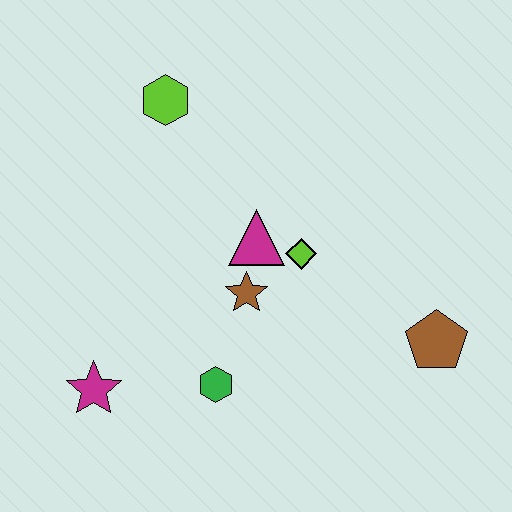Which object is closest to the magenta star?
The green hexagon is closest to the magenta star.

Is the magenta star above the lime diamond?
No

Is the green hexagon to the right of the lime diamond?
No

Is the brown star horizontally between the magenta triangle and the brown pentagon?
No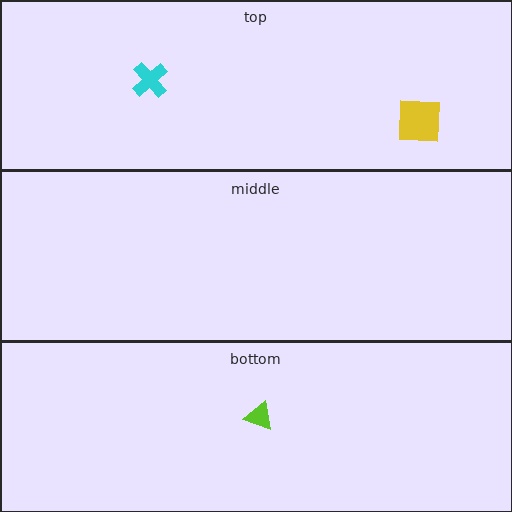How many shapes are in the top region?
2.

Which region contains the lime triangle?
The bottom region.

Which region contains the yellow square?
The top region.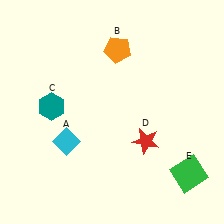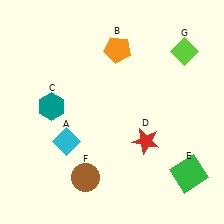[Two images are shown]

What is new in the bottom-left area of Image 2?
A brown circle (F) was added in the bottom-left area of Image 2.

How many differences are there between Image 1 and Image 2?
There are 2 differences between the two images.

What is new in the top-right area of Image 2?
A lime diamond (G) was added in the top-right area of Image 2.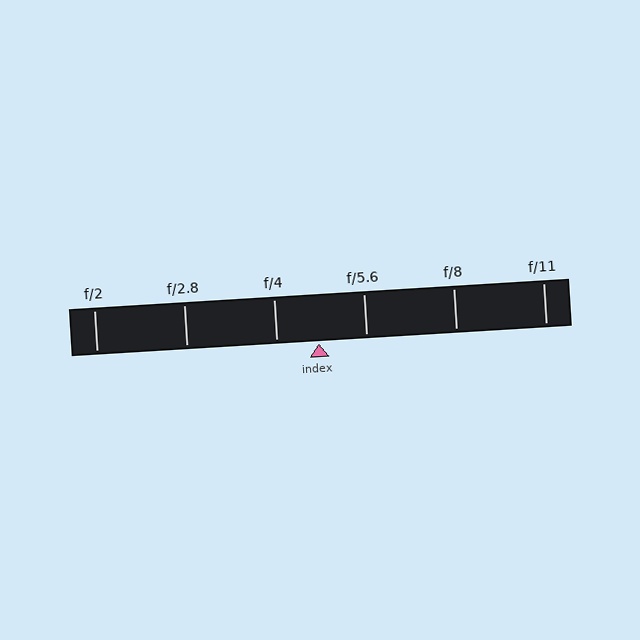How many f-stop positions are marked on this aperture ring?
There are 6 f-stop positions marked.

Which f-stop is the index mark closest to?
The index mark is closest to f/4.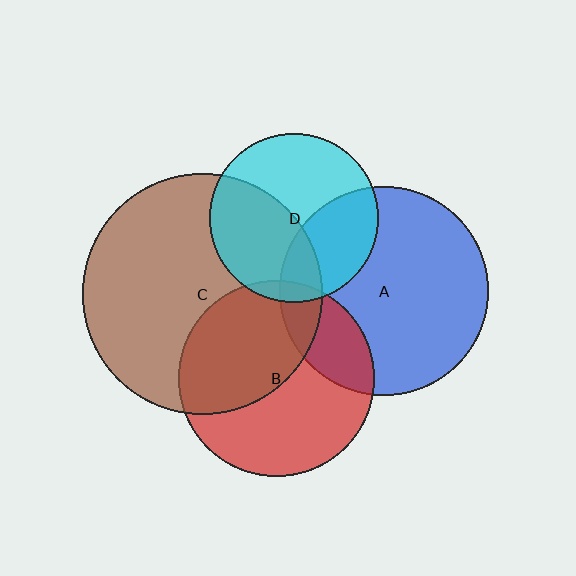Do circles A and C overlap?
Yes.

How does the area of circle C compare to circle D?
Approximately 2.0 times.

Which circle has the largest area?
Circle C (brown).